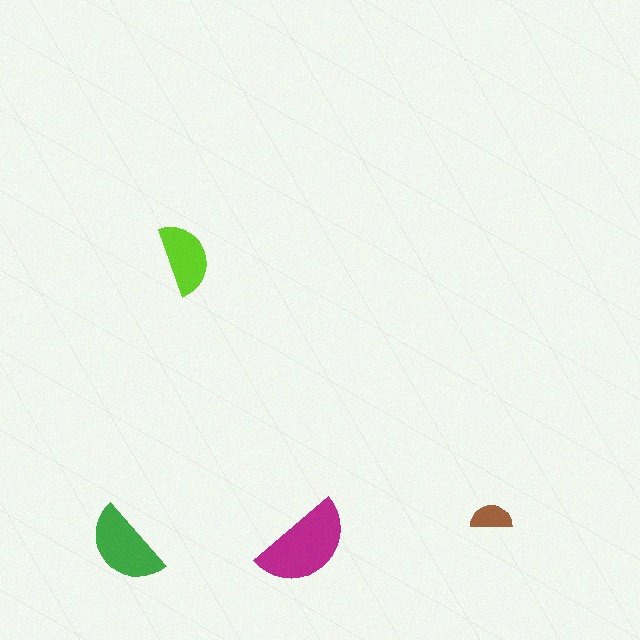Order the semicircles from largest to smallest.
the magenta one, the green one, the lime one, the brown one.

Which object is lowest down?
The green semicircle is bottommost.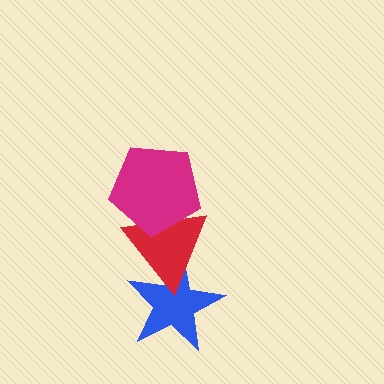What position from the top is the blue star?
The blue star is 3rd from the top.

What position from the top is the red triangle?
The red triangle is 2nd from the top.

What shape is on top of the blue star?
The red triangle is on top of the blue star.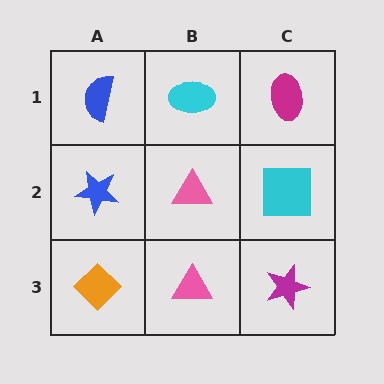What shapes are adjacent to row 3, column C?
A cyan square (row 2, column C), a pink triangle (row 3, column B).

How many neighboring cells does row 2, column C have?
3.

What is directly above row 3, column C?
A cyan square.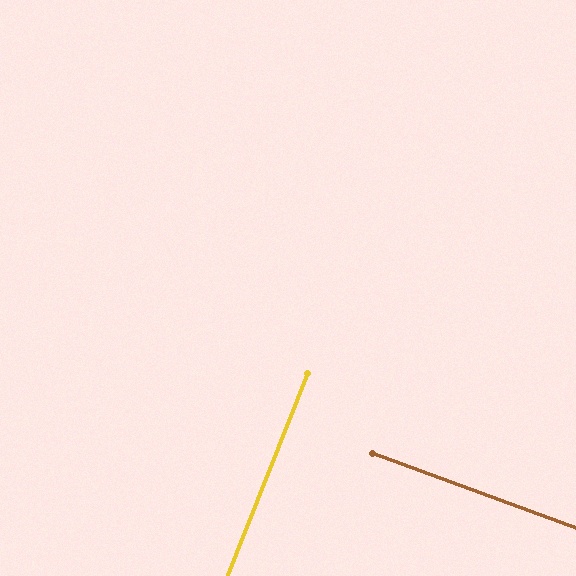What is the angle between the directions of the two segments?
Approximately 88 degrees.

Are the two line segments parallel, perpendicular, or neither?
Perpendicular — they meet at approximately 88°.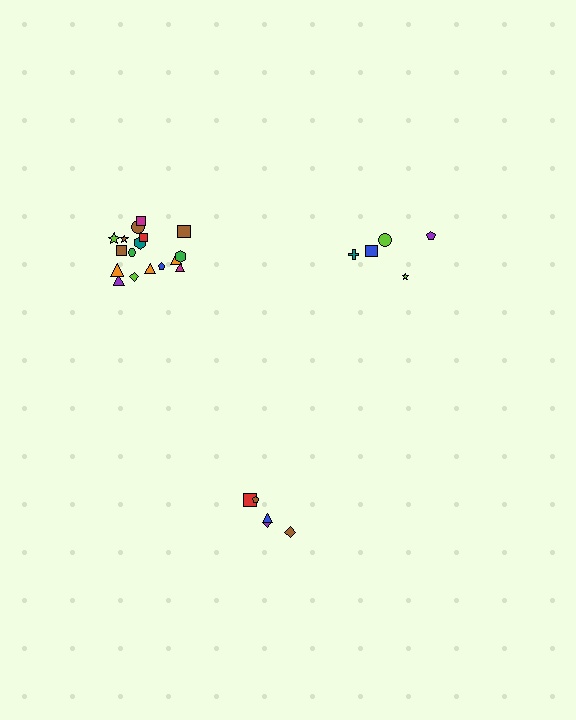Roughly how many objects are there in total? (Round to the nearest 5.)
Roughly 30 objects in total.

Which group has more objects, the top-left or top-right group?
The top-left group.